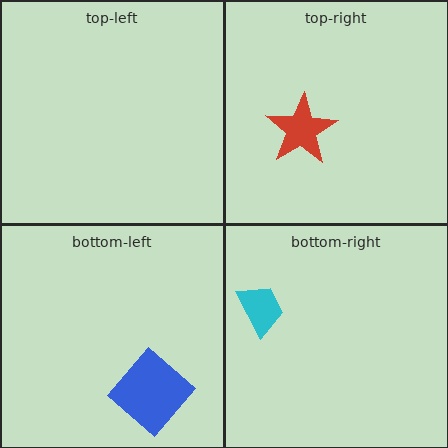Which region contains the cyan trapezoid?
The bottom-right region.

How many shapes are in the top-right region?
1.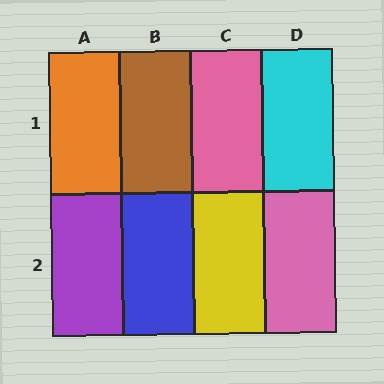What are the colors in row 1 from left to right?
Orange, brown, pink, cyan.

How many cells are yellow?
1 cell is yellow.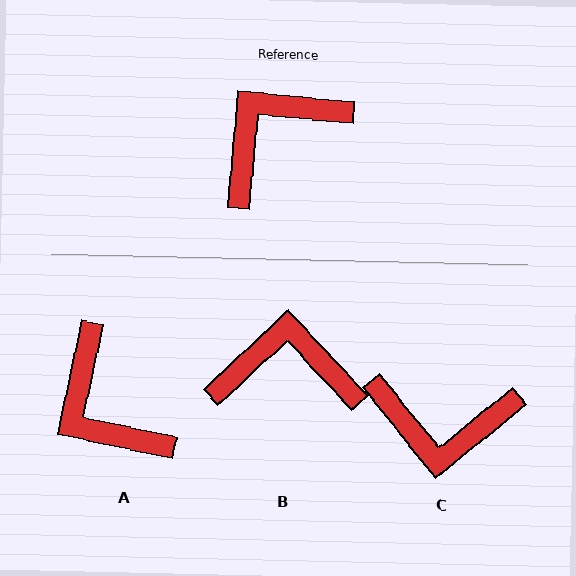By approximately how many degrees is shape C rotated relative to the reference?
Approximately 134 degrees counter-clockwise.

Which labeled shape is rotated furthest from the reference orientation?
C, about 134 degrees away.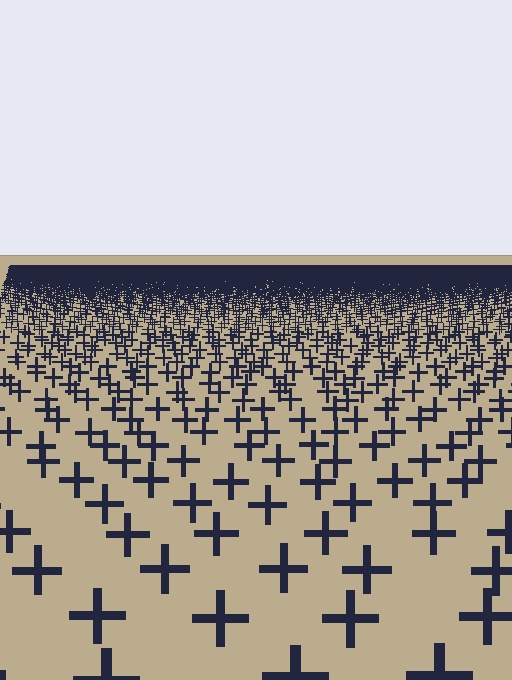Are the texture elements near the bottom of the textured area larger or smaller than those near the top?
Larger. Near the bottom, elements are closer to the viewer and appear at a bigger on-screen size.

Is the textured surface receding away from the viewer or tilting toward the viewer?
The surface is receding away from the viewer. Texture elements get smaller and denser toward the top.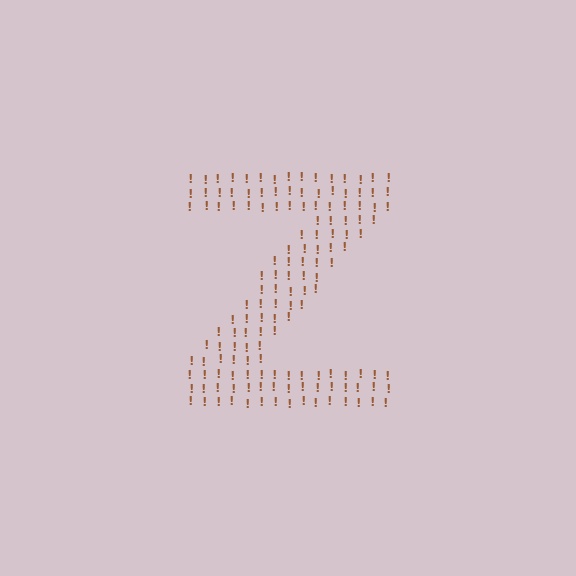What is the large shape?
The large shape is the letter Z.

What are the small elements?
The small elements are exclamation marks.